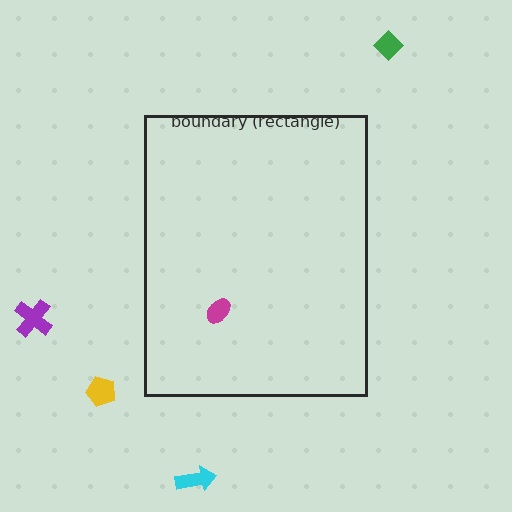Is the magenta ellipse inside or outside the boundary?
Inside.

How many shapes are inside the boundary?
1 inside, 4 outside.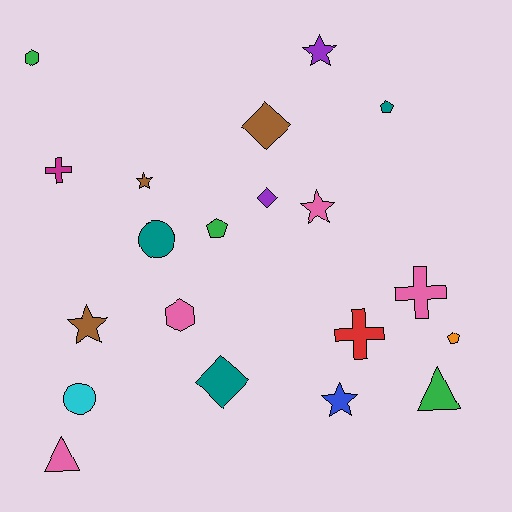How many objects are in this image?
There are 20 objects.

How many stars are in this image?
There are 5 stars.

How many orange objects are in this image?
There is 1 orange object.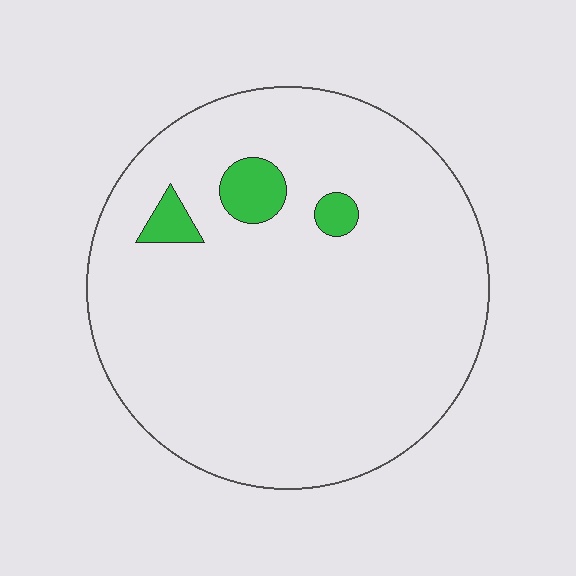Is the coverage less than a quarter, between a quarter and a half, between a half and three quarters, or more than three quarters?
Less than a quarter.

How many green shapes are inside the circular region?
3.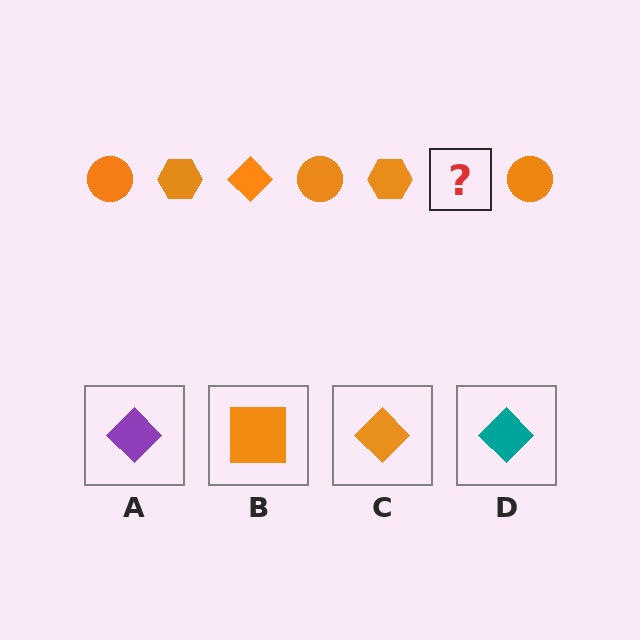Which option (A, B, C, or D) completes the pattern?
C.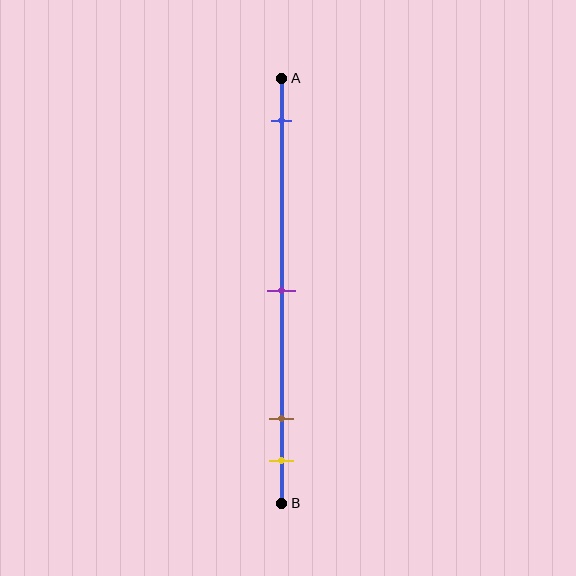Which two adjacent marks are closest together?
The brown and yellow marks are the closest adjacent pair.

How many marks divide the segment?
There are 4 marks dividing the segment.